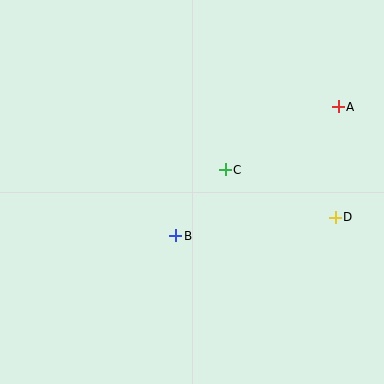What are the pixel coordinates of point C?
Point C is at (225, 170).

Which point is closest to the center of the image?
Point C at (225, 170) is closest to the center.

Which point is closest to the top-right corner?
Point A is closest to the top-right corner.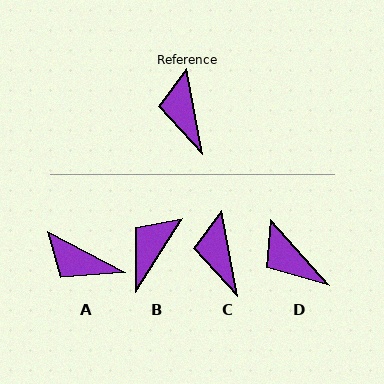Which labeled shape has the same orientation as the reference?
C.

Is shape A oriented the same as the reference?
No, it is off by about 52 degrees.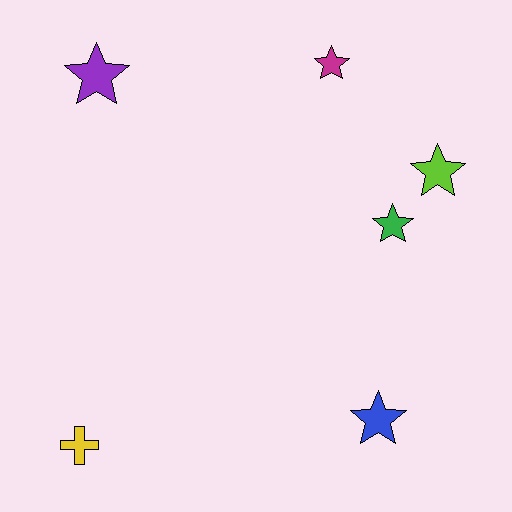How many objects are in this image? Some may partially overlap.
There are 6 objects.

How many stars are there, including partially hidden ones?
There are 5 stars.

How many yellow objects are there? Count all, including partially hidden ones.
There is 1 yellow object.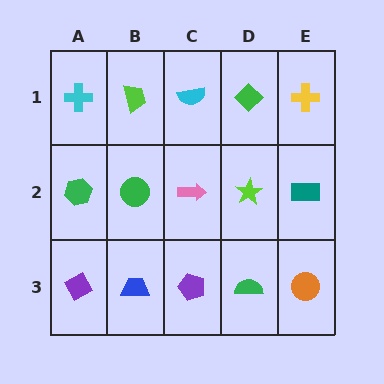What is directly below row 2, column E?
An orange circle.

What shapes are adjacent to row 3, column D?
A lime star (row 2, column D), a purple pentagon (row 3, column C), an orange circle (row 3, column E).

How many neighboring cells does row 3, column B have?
3.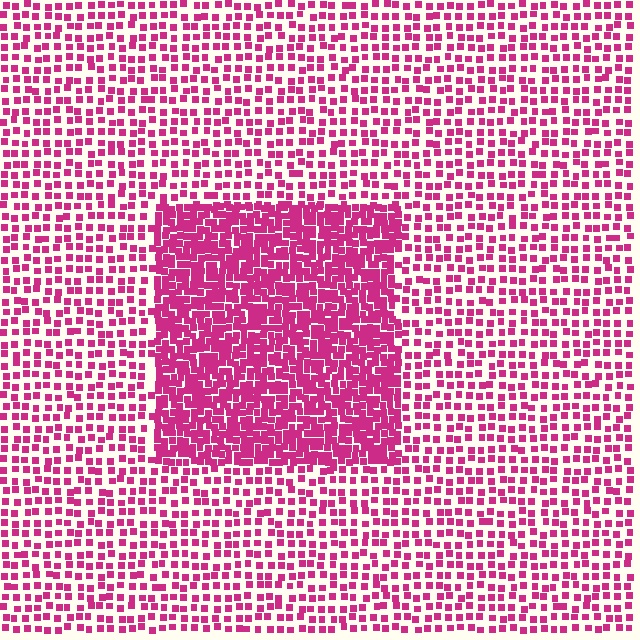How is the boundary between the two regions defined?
The boundary is defined by a change in element density (approximately 2.2x ratio). All elements are the same color, size, and shape.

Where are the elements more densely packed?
The elements are more densely packed inside the rectangle boundary.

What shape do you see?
I see a rectangle.